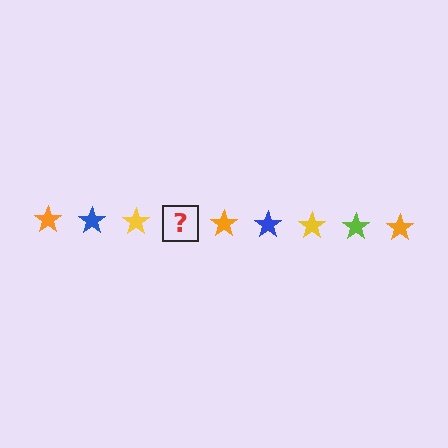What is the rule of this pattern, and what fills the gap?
The rule is that the pattern cycles through orange, blue, yellow, lime stars. The gap should be filled with a lime star.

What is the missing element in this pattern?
The missing element is a lime star.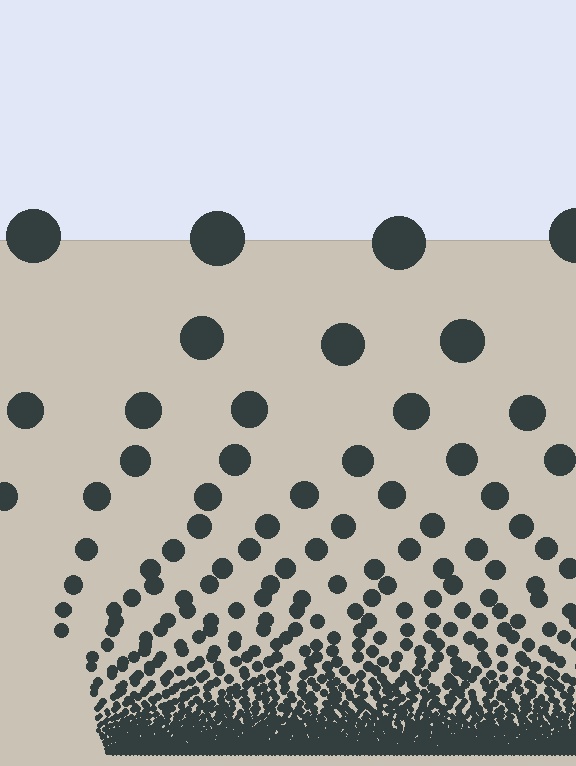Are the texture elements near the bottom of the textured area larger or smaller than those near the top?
Smaller. The gradient is inverted — elements near the bottom are smaller and denser.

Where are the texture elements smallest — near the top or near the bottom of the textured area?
Near the bottom.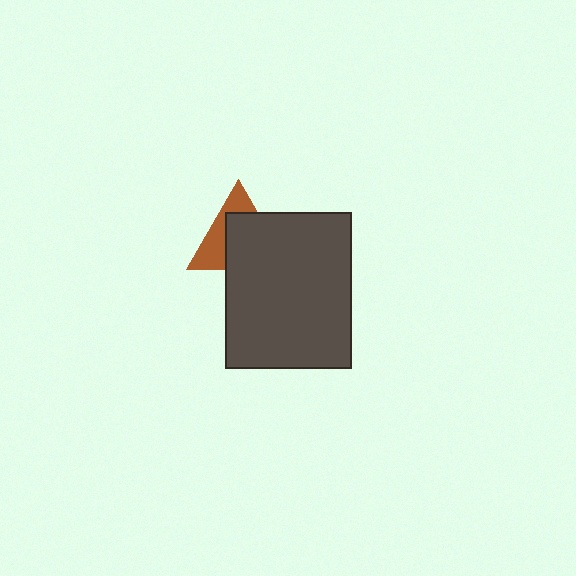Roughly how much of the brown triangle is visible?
A small part of it is visible (roughly 41%).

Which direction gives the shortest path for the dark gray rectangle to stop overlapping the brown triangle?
Moving toward the lower-right gives the shortest separation.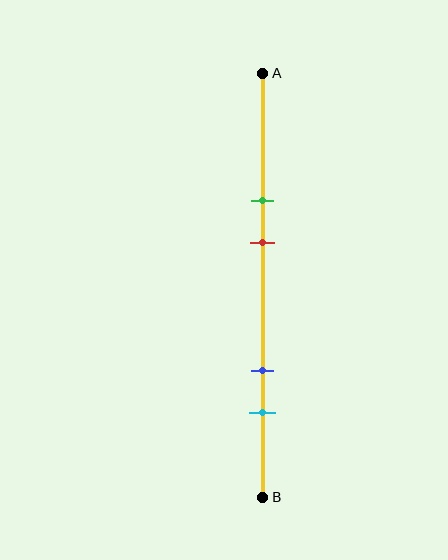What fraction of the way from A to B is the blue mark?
The blue mark is approximately 70% (0.7) of the way from A to B.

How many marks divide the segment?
There are 4 marks dividing the segment.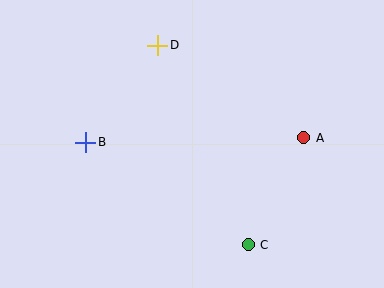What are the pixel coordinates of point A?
Point A is at (304, 138).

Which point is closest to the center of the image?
Point D at (158, 45) is closest to the center.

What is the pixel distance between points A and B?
The distance between A and B is 218 pixels.